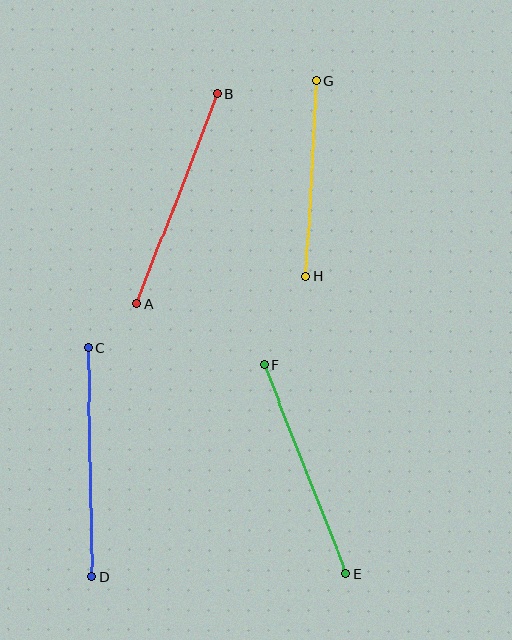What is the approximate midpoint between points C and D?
The midpoint is at approximately (90, 462) pixels.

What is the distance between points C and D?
The distance is approximately 229 pixels.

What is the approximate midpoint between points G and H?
The midpoint is at approximately (311, 179) pixels.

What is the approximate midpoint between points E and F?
The midpoint is at approximately (305, 469) pixels.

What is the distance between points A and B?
The distance is approximately 225 pixels.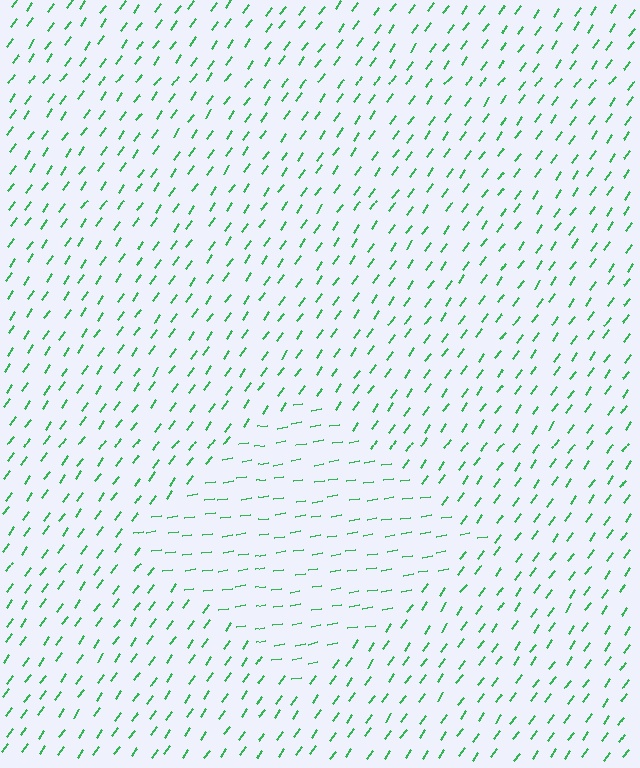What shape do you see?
I see a diamond.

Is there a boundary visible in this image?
Yes, there is a texture boundary formed by a change in line orientation.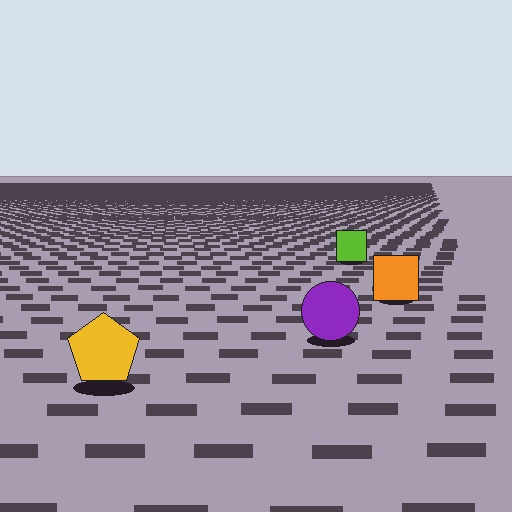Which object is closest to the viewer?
The yellow pentagon is closest. The texture marks near it are larger and more spread out.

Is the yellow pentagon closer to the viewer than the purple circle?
Yes. The yellow pentagon is closer — you can tell from the texture gradient: the ground texture is coarser near it.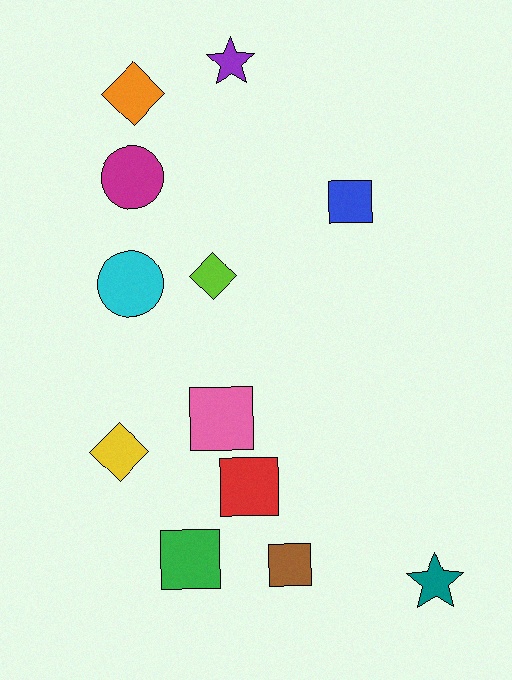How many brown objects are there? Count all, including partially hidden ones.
There is 1 brown object.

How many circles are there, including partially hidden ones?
There are 2 circles.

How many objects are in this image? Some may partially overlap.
There are 12 objects.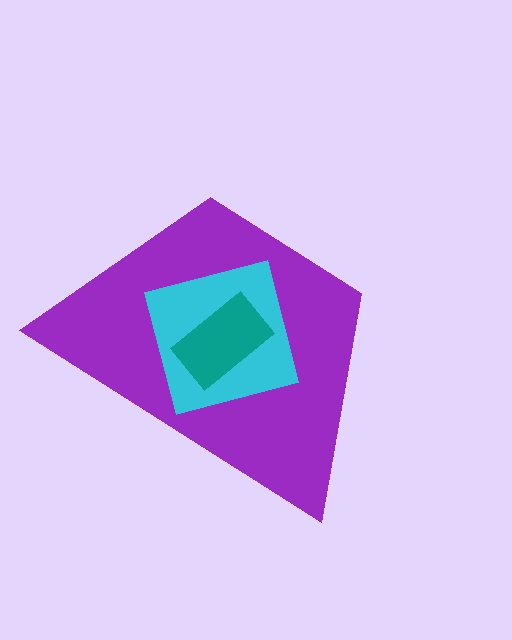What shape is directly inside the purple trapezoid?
The cyan square.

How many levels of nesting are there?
3.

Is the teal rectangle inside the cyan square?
Yes.